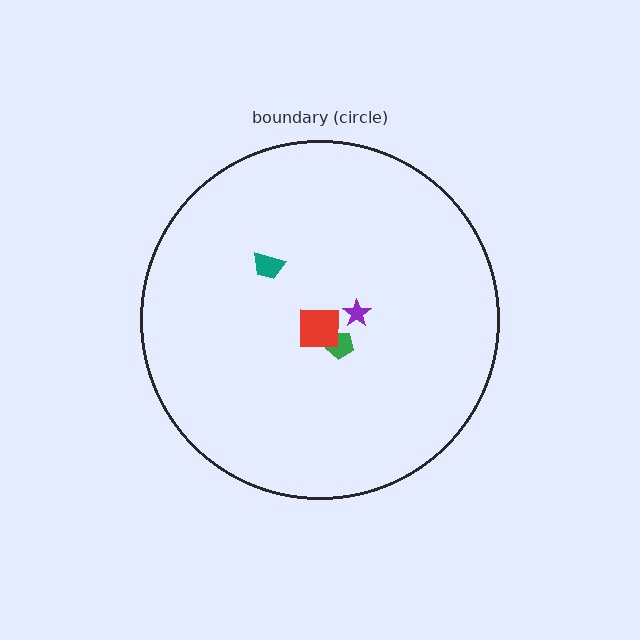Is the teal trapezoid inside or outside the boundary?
Inside.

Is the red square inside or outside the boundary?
Inside.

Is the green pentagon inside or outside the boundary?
Inside.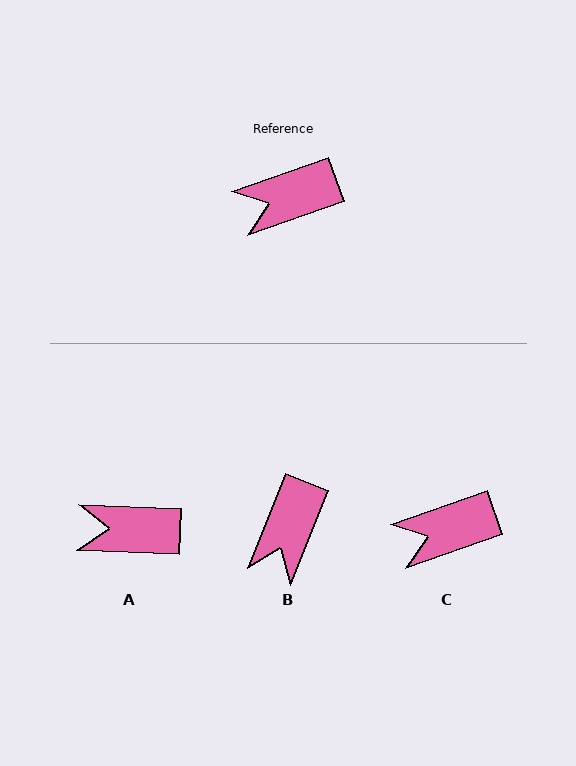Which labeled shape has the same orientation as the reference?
C.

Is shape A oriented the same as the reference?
No, it is off by about 22 degrees.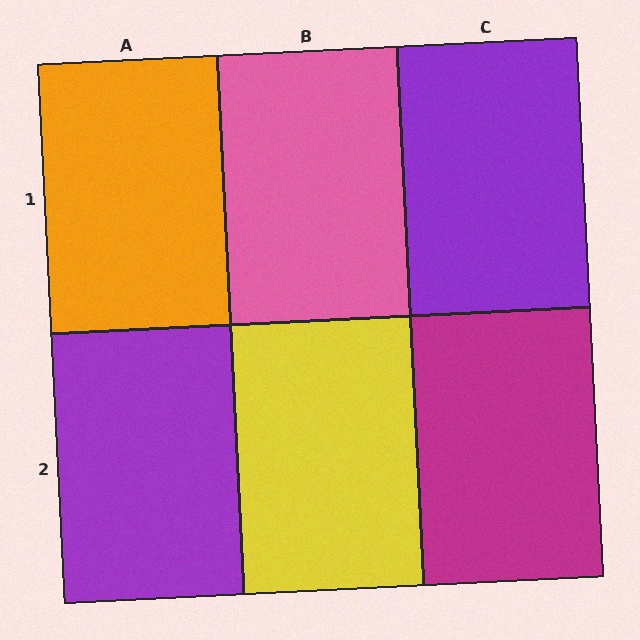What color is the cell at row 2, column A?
Purple.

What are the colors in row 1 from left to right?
Orange, pink, purple.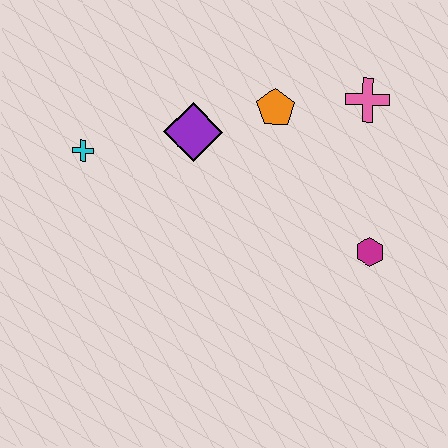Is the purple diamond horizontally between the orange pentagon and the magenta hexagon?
No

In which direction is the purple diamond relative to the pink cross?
The purple diamond is to the left of the pink cross.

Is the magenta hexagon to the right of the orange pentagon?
Yes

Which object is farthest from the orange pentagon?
The cyan cross is farthest from the orange pentagon.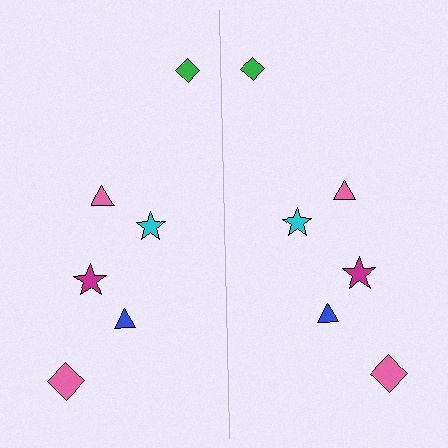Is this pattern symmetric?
Yes, this pattern has bilateral (reflection) symmetry.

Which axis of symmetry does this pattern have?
The pattern has a vertical axis of symmetry running through the center of the image.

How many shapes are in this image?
There are 12 shapes in this image.